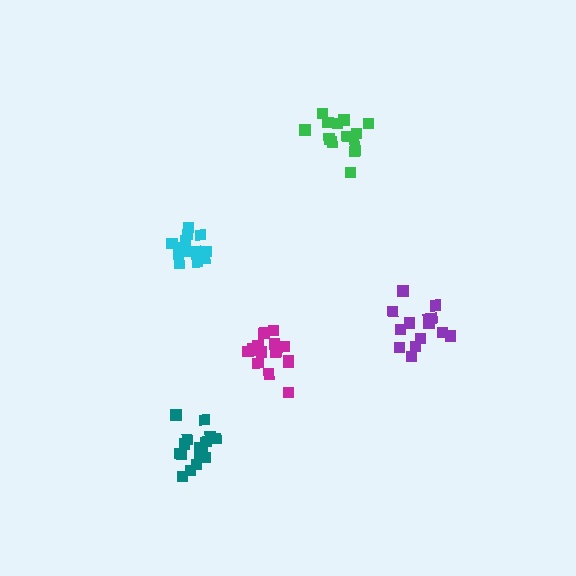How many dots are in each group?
Group 1: 15 dots, Group 2: 16 dots, Group 3: 16 dots, Group 4: 15 dots, Group 5: 18 dots (80 total).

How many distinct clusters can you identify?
There are 5 distinct clusters.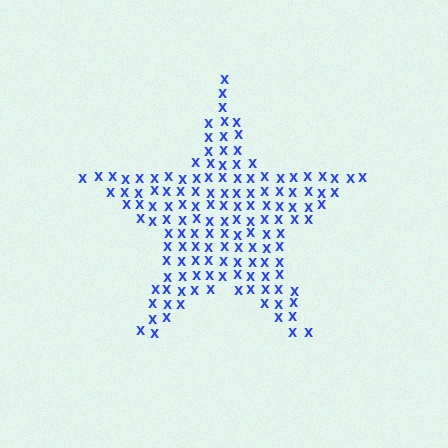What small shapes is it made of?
It is made of small letter X's.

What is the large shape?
The large shape is a star.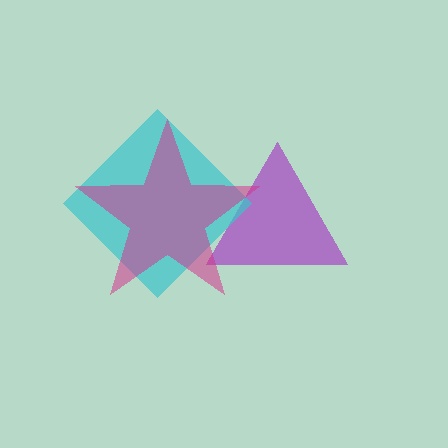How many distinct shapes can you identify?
There are 3 distinct shapes: a purple triangle, a cyan diamond, a magenta star.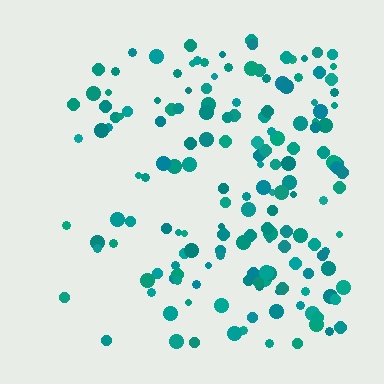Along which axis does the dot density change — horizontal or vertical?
Horizontal.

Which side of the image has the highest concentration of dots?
The right.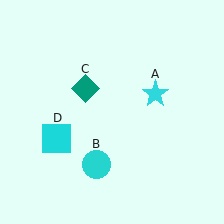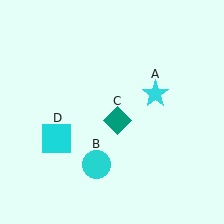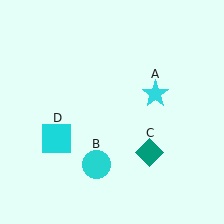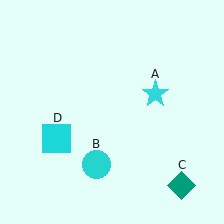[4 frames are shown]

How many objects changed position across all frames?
1 object changed position: teal diamond (object C).